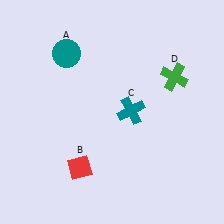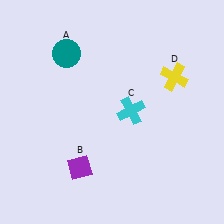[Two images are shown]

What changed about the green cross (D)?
In Image 1, D is green. In Image 2, it changed to yellow.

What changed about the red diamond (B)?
In Image 1, B is red. In Image 2, it changed to purple.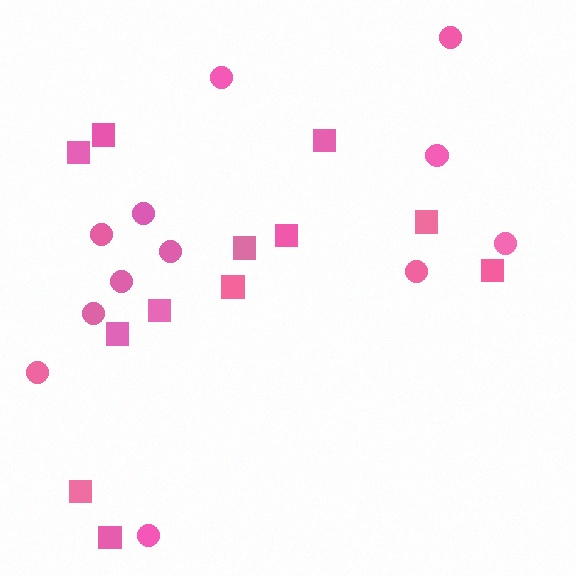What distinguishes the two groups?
There are 2 groups: one group of squares (12) and one group of circles (12).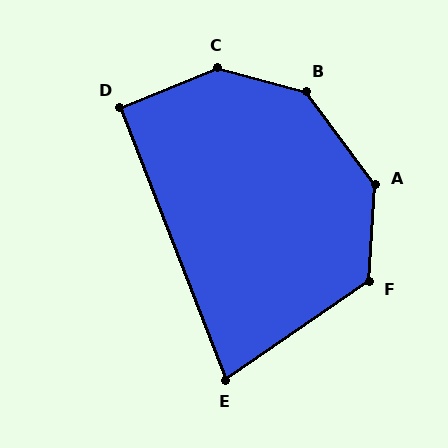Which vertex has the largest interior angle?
C, at approximately 143 degrees.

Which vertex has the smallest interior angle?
E, at approximately 77 degrees.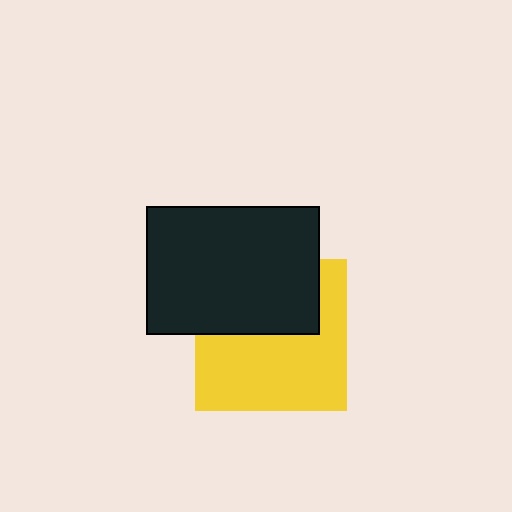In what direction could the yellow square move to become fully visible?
The yellow square could move down. That would shift it out from behind the black rectangle entirely.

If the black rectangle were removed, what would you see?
You would see the complete yellow square.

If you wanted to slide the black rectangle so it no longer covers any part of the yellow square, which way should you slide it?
Slide it up — that is the most direct way to separate the two shapes.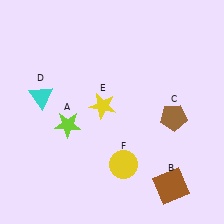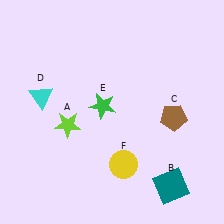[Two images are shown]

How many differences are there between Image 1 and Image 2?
There are 2 differences between the two images.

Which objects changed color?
B changed from brown to teal. E changed from yellow to green.